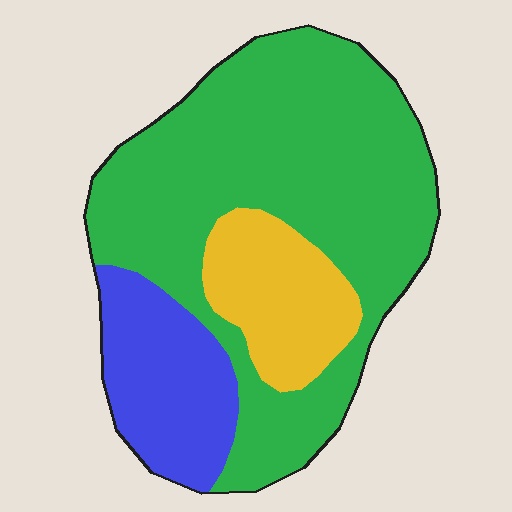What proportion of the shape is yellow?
Yellow takes up less than a sixth of the shape.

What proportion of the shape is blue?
Blue takes up about one fifth (1/5) of the shape.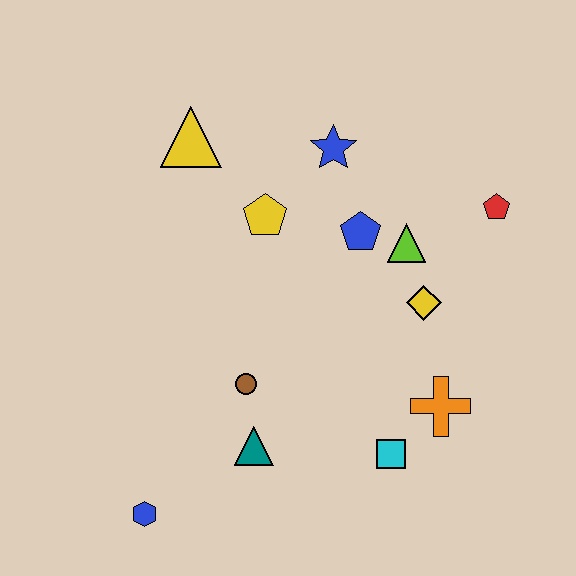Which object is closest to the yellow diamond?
The lime triangle is closest to the yellow diamond.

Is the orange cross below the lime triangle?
Yes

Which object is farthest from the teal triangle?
The red pentagon is farthest from the teal triangle.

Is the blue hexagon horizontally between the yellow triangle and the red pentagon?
No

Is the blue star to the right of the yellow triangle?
Yes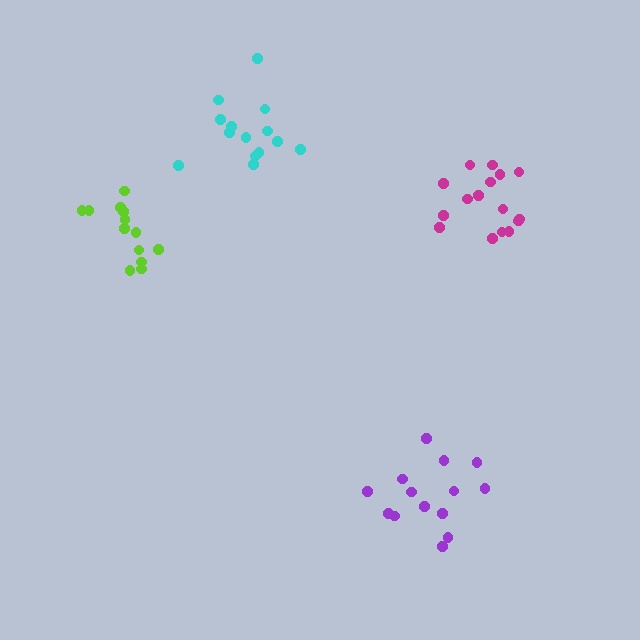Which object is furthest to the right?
The magenta cluster is rightmost.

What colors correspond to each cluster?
The clusters are colored: purple, lime, cyan, magenta.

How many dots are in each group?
Group 1: 14 dots, Group 2: 13 dots, Group 3: 14 dots, Group 4: 16 dots (57 total).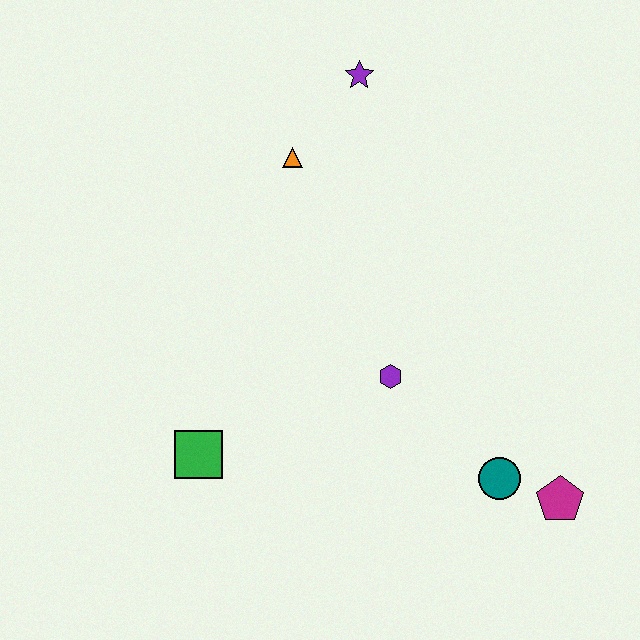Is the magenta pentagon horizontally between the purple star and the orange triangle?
No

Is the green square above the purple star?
No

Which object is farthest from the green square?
The purple star is farthest from the green square.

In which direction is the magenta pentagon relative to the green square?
The magenta pentagon is to the right of the green square.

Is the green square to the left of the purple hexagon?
Yes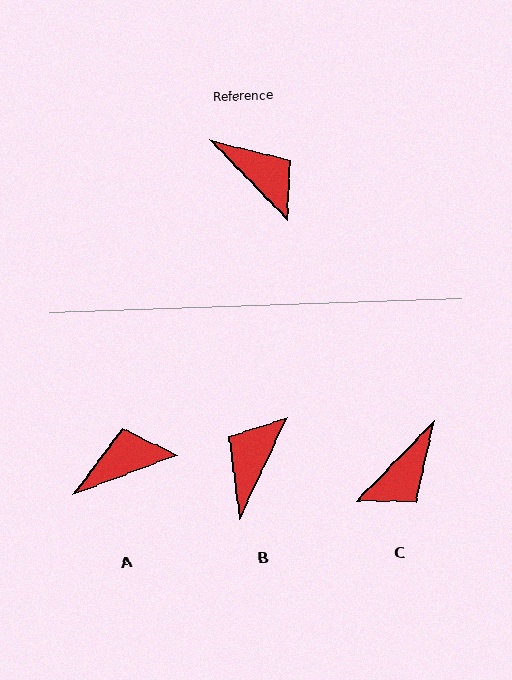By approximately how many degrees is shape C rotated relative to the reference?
Approximately 88 degrees clockwise.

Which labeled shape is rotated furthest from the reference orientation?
B, about 111 degrees away.